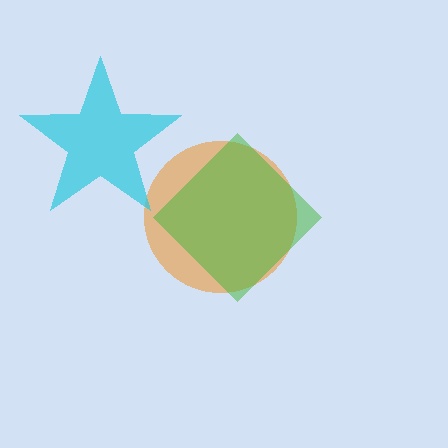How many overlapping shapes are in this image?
There are 3 overlapping shapes in the image.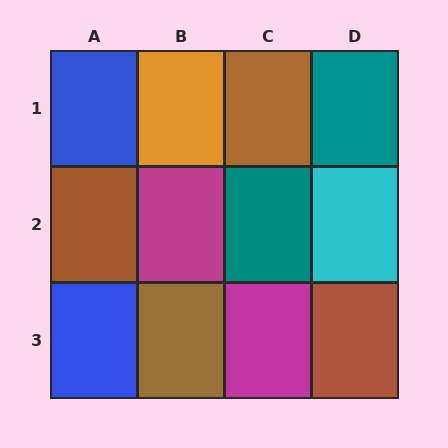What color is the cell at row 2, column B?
Magenta.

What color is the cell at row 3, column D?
Brown.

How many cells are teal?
2 cells are teal.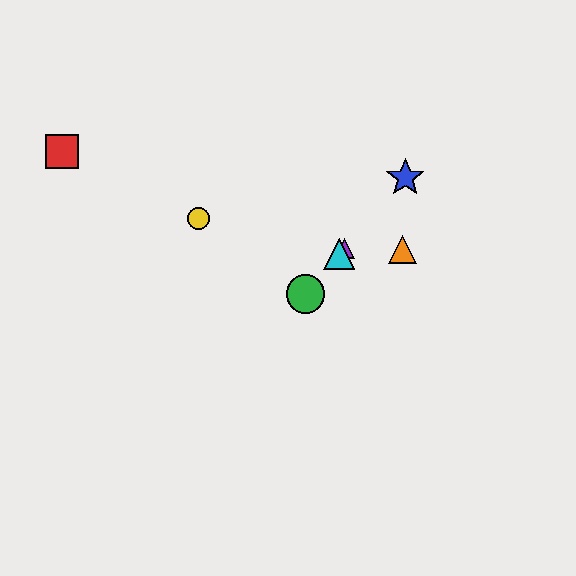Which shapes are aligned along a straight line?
The blue star, the green circle, the purple triangle, the cyan triangle are aligned along a straight line.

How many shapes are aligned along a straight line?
4 shapes (the blue star, the green circle, the purple triangle, the cyan triangle) are aligned along a straight line.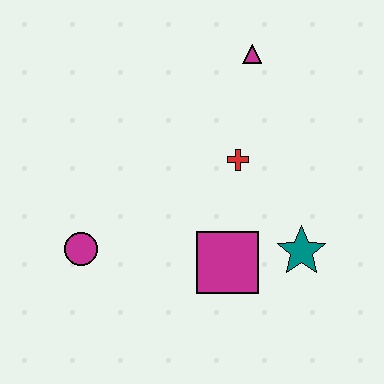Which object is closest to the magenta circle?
The magenta square is closest to the magenta circle.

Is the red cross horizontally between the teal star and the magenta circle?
Yes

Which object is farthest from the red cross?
The magenta circle is farthest from the red cross.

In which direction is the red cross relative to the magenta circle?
The red cross is to the right of the magenta circle.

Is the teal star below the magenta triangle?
Yes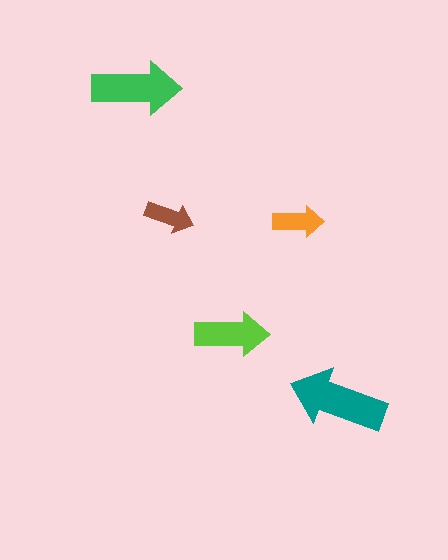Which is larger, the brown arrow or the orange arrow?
The orange one.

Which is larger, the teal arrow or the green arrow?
The teal one.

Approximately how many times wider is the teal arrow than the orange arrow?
About 2 times wider.